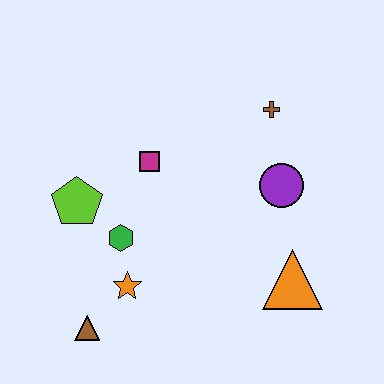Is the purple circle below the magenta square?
Yes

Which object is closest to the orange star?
The green hexagon is closest to the orange star.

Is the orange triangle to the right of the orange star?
Yes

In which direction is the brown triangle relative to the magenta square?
The brown triangle is below the magenta square.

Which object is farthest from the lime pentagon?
The orange triangle is farthest from the lime pentagon.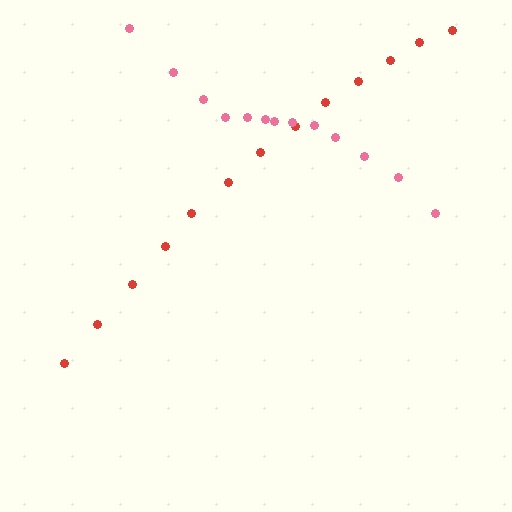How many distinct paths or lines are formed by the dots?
There are 2 distinct paths.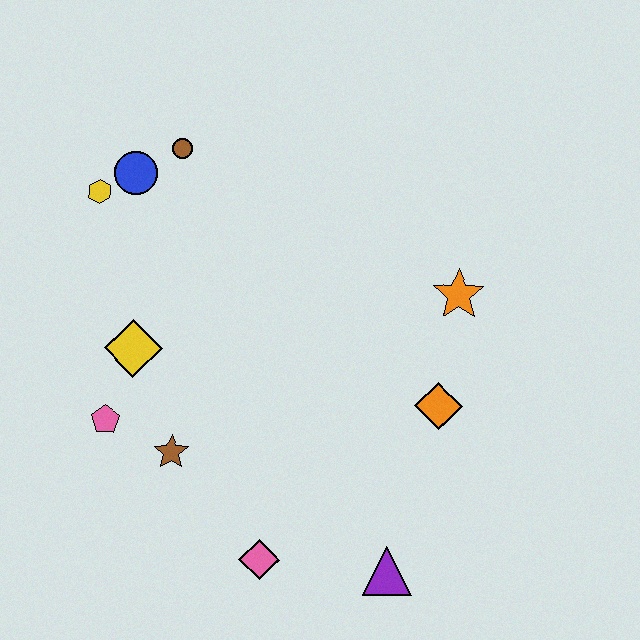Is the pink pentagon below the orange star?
Yes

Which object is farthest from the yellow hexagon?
The purple triangle is farthest from the yellow hexagon.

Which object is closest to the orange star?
The orange diamond is closest to the orange star.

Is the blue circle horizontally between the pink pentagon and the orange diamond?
Yes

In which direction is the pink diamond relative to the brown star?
The pink diamond is below the brown star.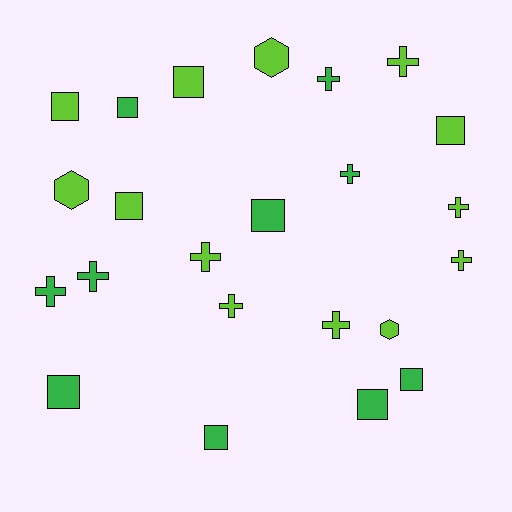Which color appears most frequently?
Lime, with 13 objects.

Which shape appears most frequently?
Cross, with 10 objects.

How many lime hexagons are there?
There are 3 lime hexagons.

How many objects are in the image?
There are 23 objects.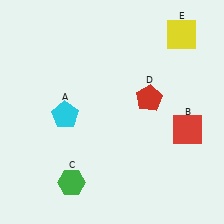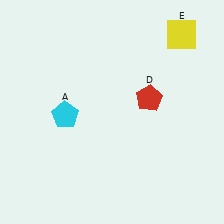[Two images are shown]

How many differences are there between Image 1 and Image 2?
There are 2 differences between the two images.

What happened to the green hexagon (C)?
The green hexagon (C) was removed in Image 2. It was in the bottom-left area of Image 1.